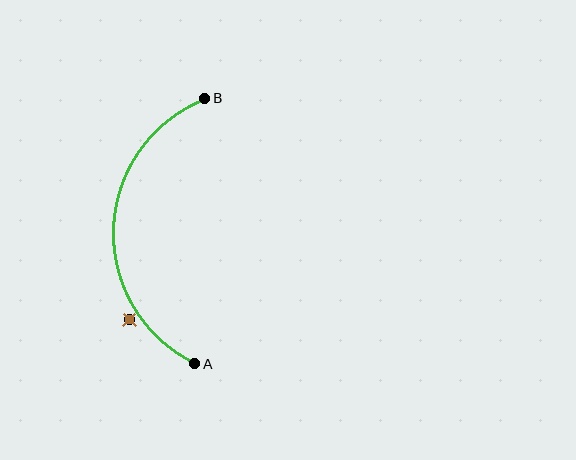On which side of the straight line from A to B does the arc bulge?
The arc bulges to the left of the straight line connecting A and B.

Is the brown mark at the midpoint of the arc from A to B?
No — the brown mark does not lie on the arc at all. It sits slightly outside the curve.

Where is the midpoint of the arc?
The arc midpoint is the point on the curve farthest from the straight line joining A and B. It sits to the left of that line.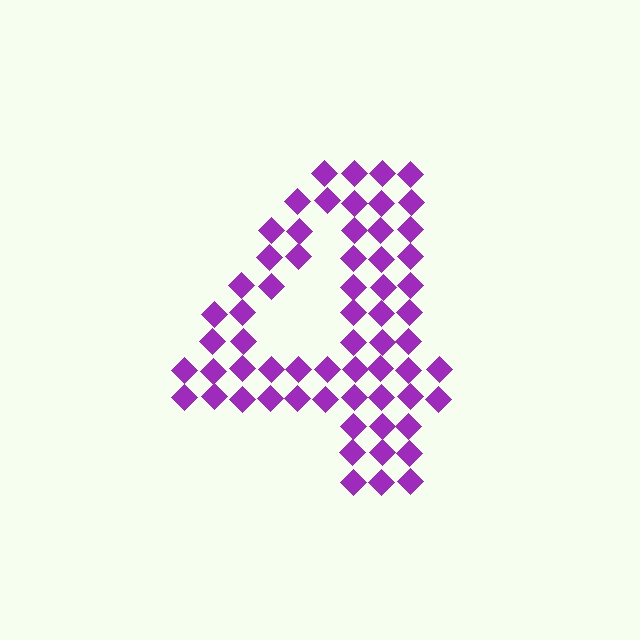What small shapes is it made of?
It is made of small diamonds.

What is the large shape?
The large shape is the digit 4.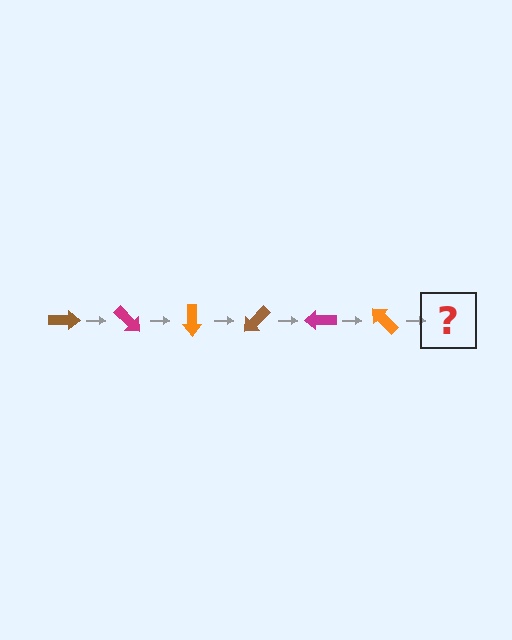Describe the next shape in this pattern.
It should be a brown arrow, rotated 270 degrees from the start.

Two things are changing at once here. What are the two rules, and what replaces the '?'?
The two rules are that it rotates 45 degrees each step and the color cycles through brown, magenta, and orange. The '?' should be a brown arrow, rotated 270 degrees from the start.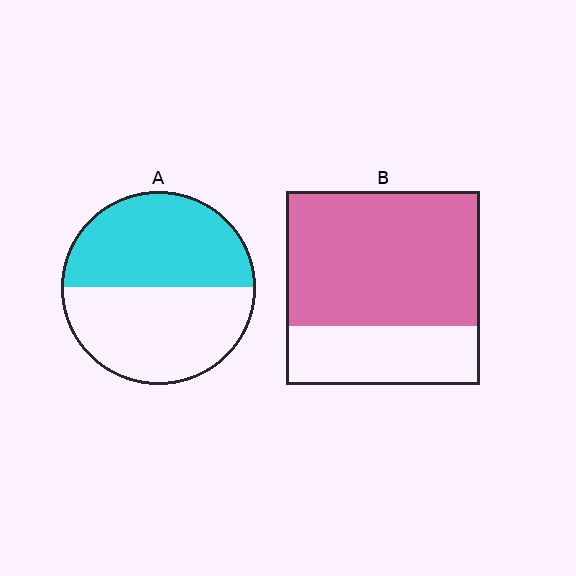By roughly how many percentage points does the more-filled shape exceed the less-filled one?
By roughly 20 percentage points (B over A).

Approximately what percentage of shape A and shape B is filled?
A is approximately 50% and B is approximately 70%.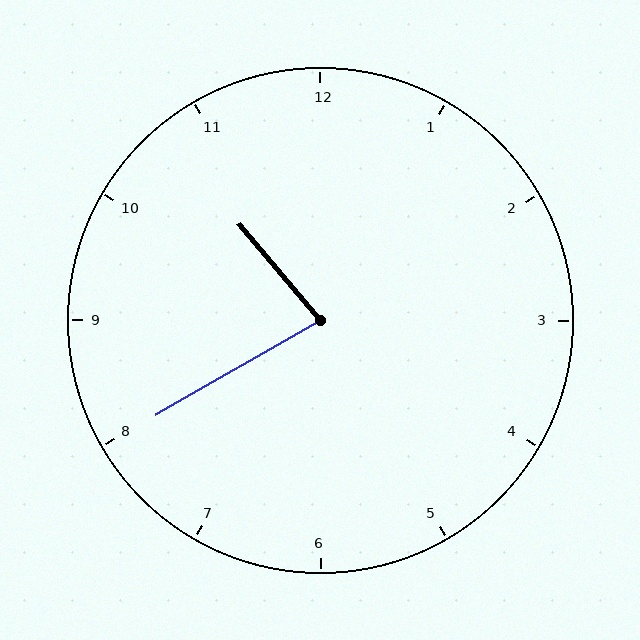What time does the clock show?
10:40.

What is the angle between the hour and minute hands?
Approximately 80 degrees.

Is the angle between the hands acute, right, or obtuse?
It is acute.